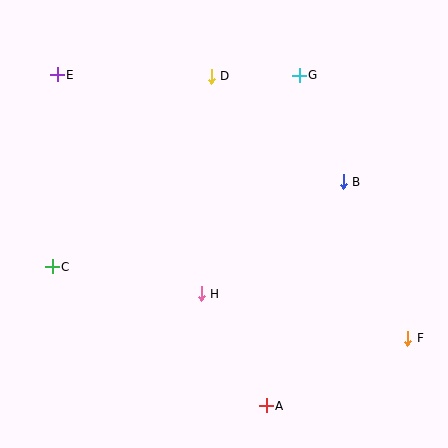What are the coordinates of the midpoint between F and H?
The midpoint between F and H is at (305, 316).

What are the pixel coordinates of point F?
Point F is at (408, 338).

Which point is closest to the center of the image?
Point H at (201, 294) is closest to the center.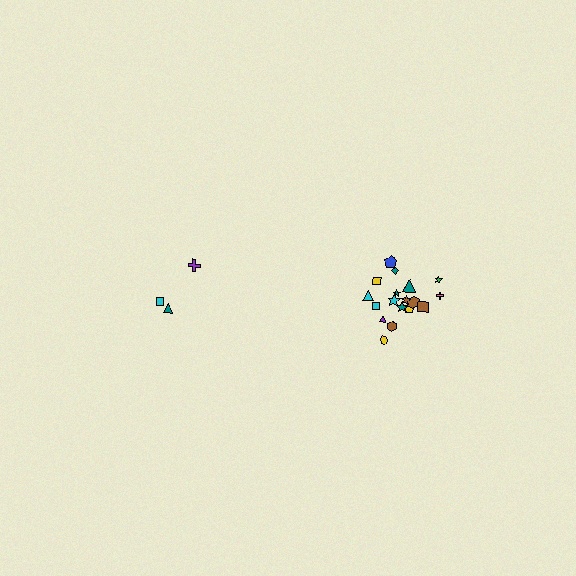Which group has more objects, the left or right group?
The right group.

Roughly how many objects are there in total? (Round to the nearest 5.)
Roughly 20 objects in total.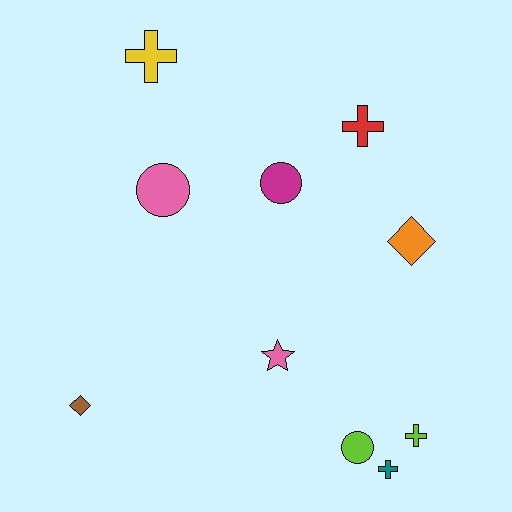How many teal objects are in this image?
There is 1 teal object.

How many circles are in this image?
There are 3 circles.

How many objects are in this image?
There are 10 objects.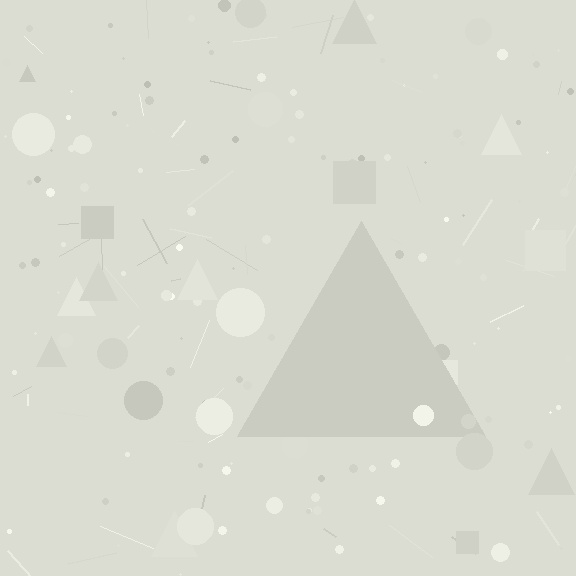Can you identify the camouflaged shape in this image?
The camouflaged shape is a triangle.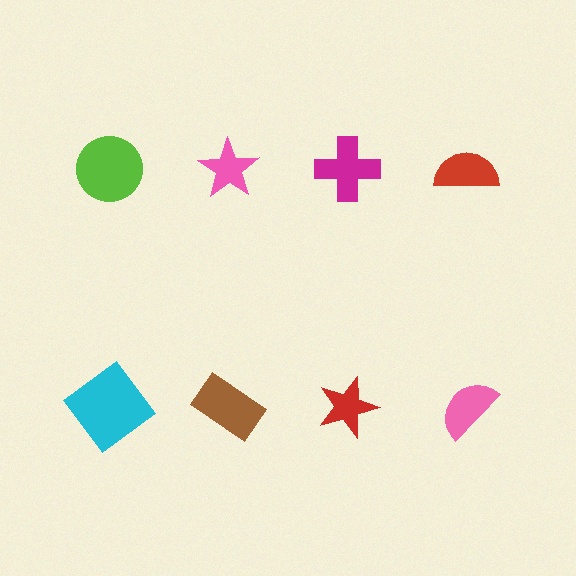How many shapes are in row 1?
4 shapes.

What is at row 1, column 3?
A magenta cross.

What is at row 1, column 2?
A pink star.